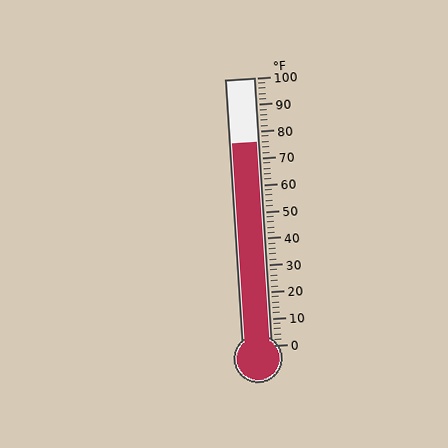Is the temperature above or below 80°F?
The temperature is below 80°F.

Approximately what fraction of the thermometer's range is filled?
The thermometer is filled to approximately 75% of its range.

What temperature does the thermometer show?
The thermometer shows approximately 76°F.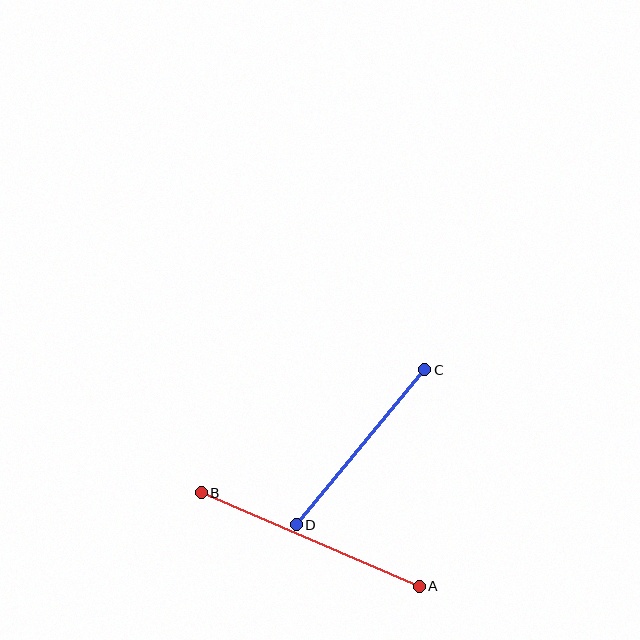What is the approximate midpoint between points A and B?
The midpoint is at approximately (310, 539) pixels.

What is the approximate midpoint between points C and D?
The midpoint is at approximately (360, 447) pixels.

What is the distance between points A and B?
The distance is approximately 237 pixels.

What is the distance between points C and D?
The distance is approximately 202 pixels.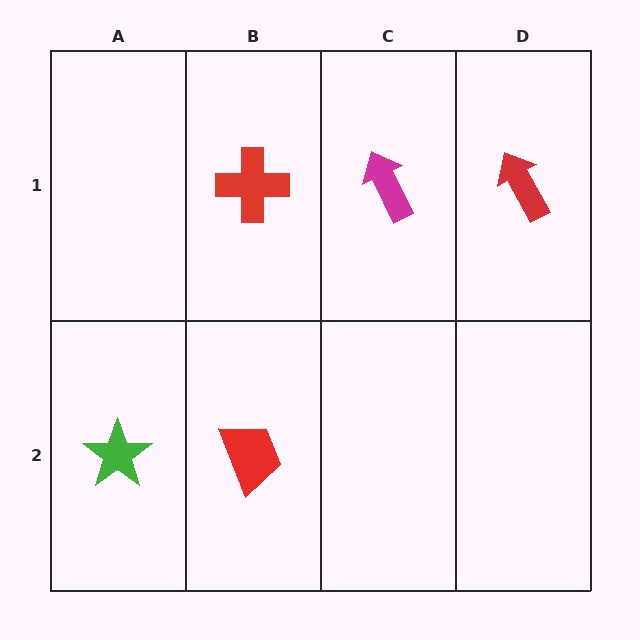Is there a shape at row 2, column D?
No, that cell is empty.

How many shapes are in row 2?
2 shapes.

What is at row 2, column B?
A red trapezoid.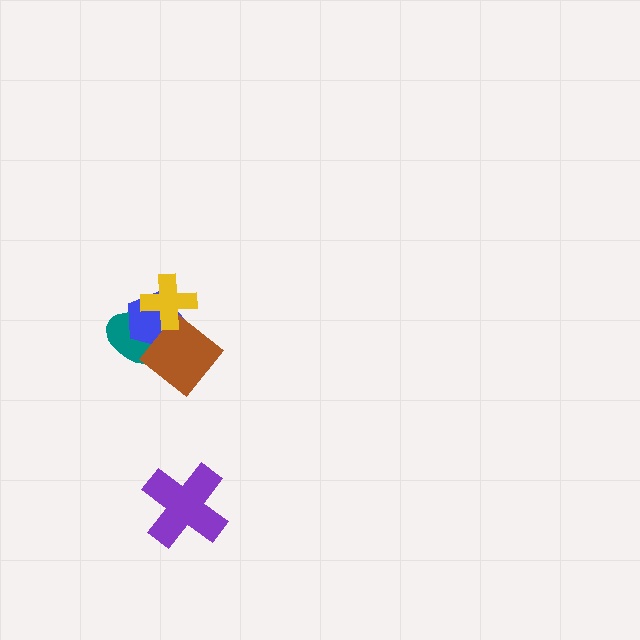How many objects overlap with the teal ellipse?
3 objects overlap with the teal ellipse.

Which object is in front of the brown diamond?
The yellow cross is in front of the brown diamond.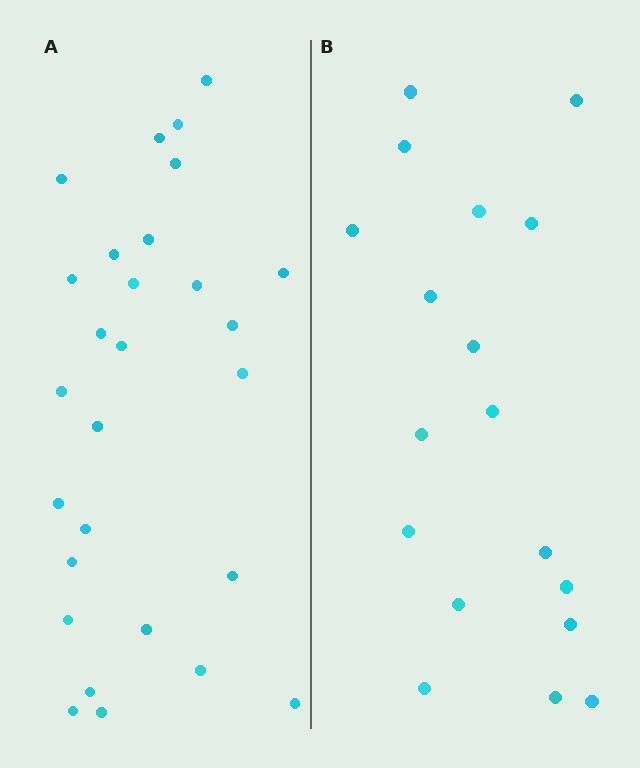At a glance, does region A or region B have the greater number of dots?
Region A (the left region) has more dots.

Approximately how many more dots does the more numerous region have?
Region A has roughly 10 or so more dots than region B.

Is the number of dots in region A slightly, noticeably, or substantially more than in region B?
Region A has substantially more. The ratio is roughly 1.6 to 1.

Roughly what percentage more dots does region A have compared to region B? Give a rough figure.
About 55% more.